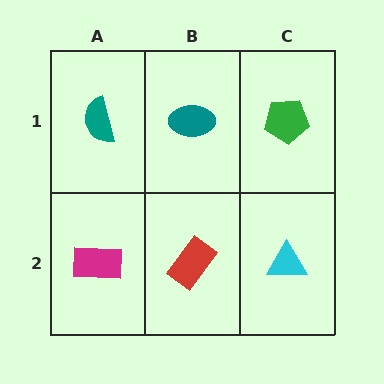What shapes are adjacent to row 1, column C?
A cyan triangle (row 2, column C), a teal ellipse (row 1, column B).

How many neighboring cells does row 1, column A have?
2.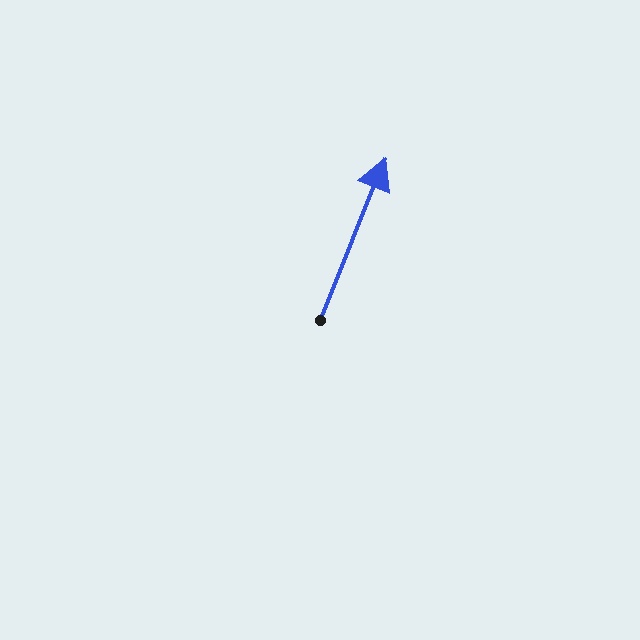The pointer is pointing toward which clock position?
Roughly 1 o'clock.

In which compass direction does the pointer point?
North.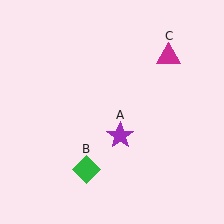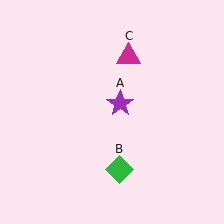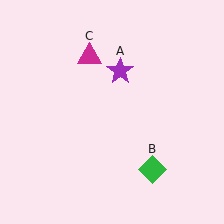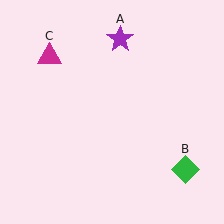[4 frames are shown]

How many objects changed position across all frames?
3 objects changed position: purple star (object A), green diamond (object B), magenta triangle (object C).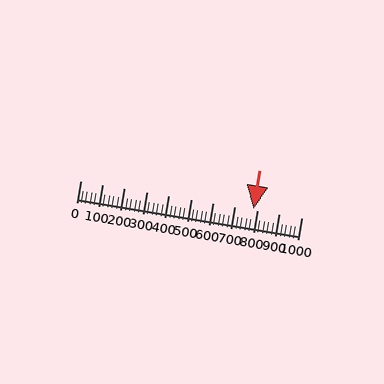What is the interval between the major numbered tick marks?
The major tick marks are spaced 100 units apart.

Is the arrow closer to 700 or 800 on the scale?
The arrow is closer to 800.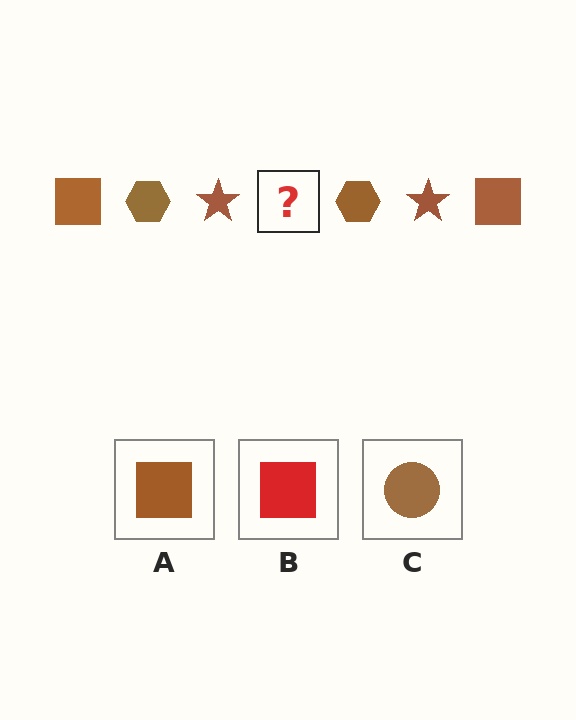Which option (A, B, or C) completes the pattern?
A.